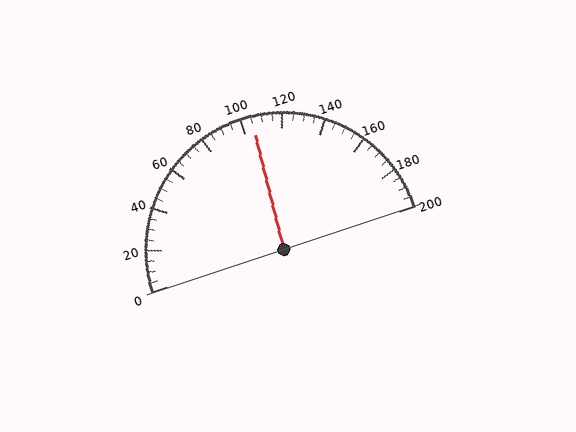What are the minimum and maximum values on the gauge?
The gauge ranges from 0 to 200.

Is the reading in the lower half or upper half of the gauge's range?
The reading is in the upper half of the range (0 to 200).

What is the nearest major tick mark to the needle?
The nearest major tick mark is 100.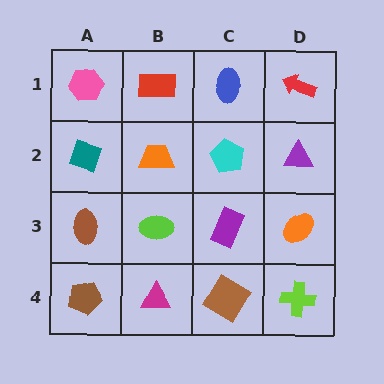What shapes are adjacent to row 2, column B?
A red rectangle (row 1, column B), a lime ellipse (row 3, column B), a teal diamond (row 2, column A), a cyan pentagon (row 2, column C).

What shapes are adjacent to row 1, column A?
A teal diamond (row 2, column A), a red rectangle (row 1, column B).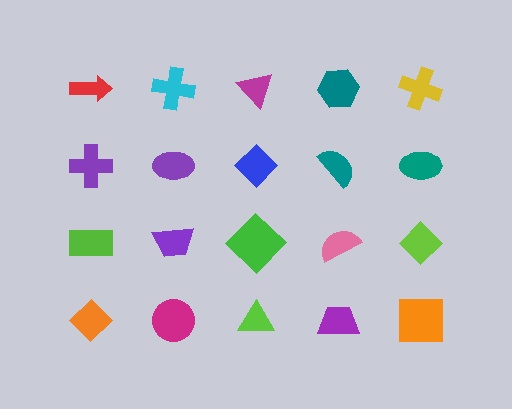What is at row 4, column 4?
A purple trapezoid.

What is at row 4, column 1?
An orange diamond.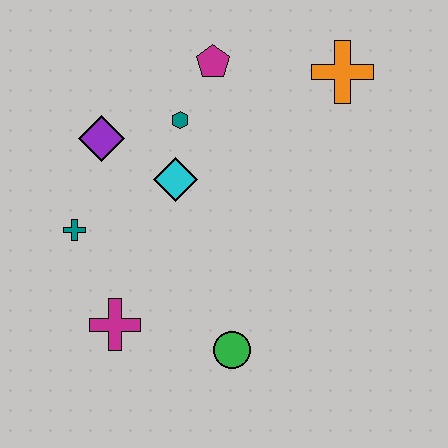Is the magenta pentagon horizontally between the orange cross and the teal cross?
Yes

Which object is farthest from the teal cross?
The orange cross is farthest from the teal cross.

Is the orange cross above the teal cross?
Yes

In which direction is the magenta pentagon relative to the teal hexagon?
The magenta pentagon is above the teal hexagon.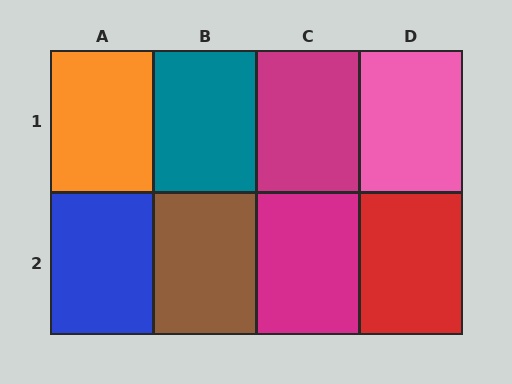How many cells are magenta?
2 cells are magenta.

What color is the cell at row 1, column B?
Teal.